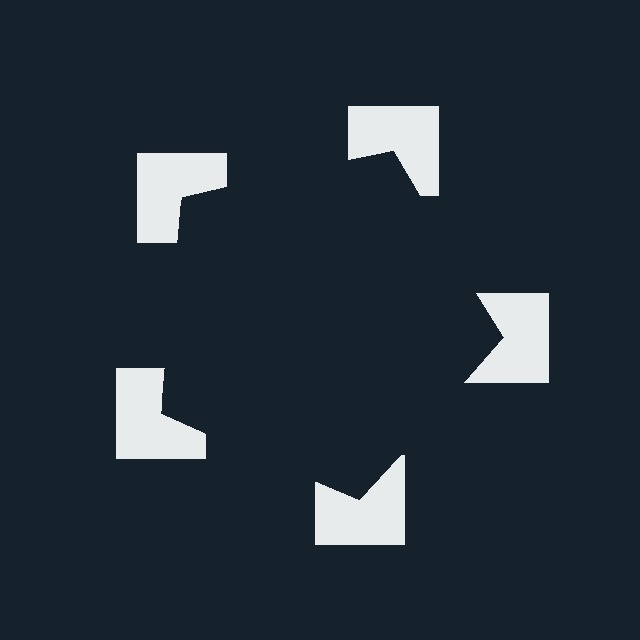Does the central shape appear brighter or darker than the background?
It typically appears slightly darker than the background, even though no actual brightness change is drawn.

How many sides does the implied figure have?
5 sides.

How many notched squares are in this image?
There are 5 — one at each vertex of the illusory pentagon.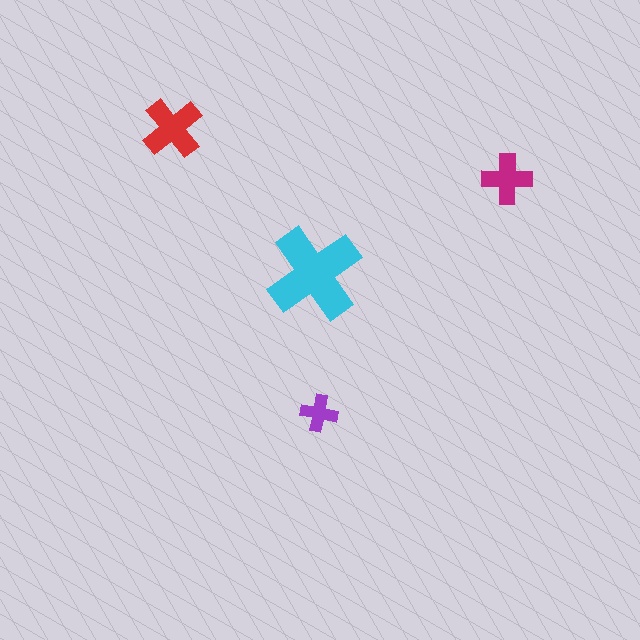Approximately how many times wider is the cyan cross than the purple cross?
About 2.5 times wider.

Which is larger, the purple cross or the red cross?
The red one.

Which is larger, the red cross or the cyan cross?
The cyan one.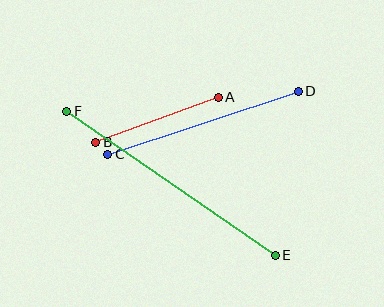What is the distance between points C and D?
The distance is approximately 201 pixels.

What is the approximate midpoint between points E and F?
The midpoint is at approximately (171, 183) pixels.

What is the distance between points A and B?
The distance is approximately 131 pixels.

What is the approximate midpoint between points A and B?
The midpoint is at approximately (157, 120) pixels.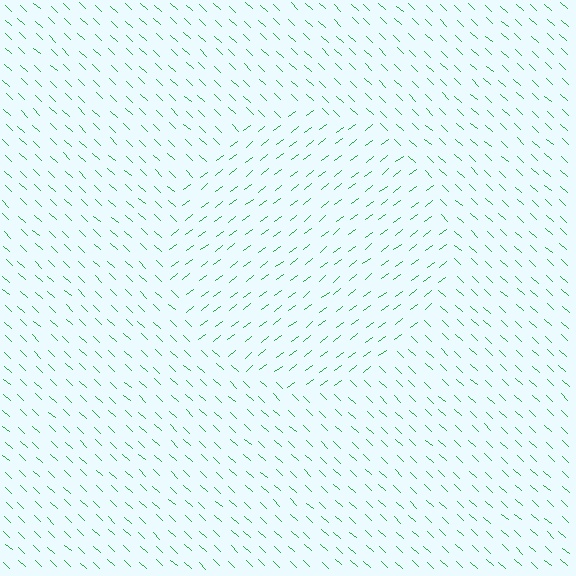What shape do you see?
I see a circle.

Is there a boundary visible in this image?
Yes, there is a texture boundary formed by a change in line orientation.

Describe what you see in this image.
The image is filled with small green line segments. A circle region in the image has lines oriented differently from the surrounding lines, creating a visible texture boundary.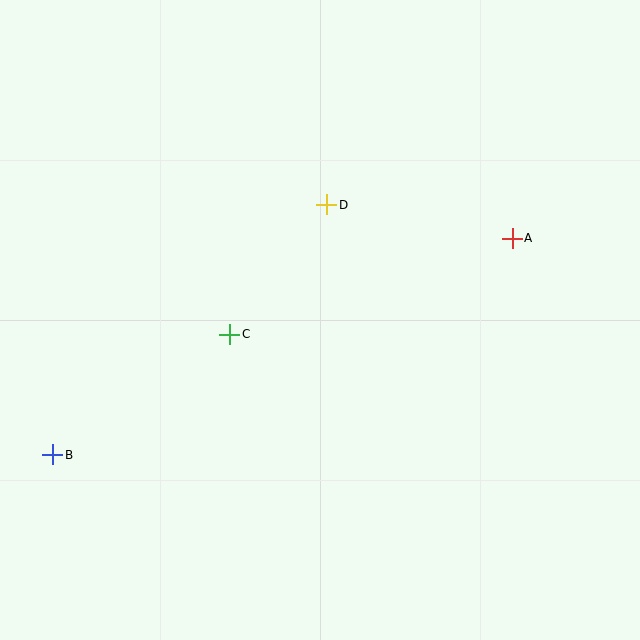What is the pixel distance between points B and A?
The distance between B and A is 508 pixels.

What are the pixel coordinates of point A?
Point A is at (512, 238).